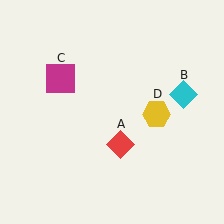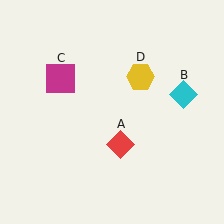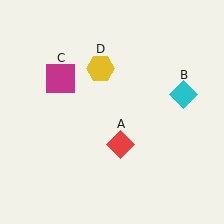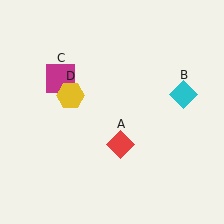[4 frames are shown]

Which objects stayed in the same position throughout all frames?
Red diamond (object A) and cyan diamond (object B) and magenta square (object C) remained stationary.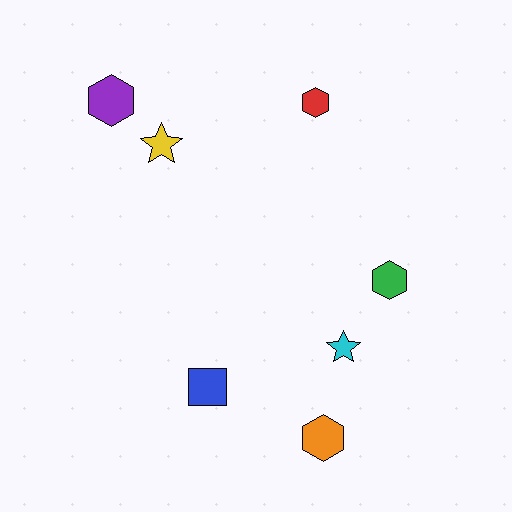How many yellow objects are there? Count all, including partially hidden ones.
There is 1 yellow object.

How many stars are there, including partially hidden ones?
There are 2 stars.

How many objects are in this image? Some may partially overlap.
There are 7 objects.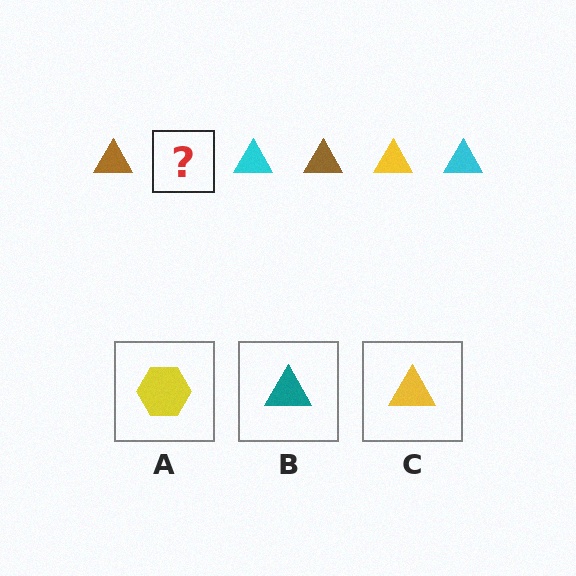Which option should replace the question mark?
Option C.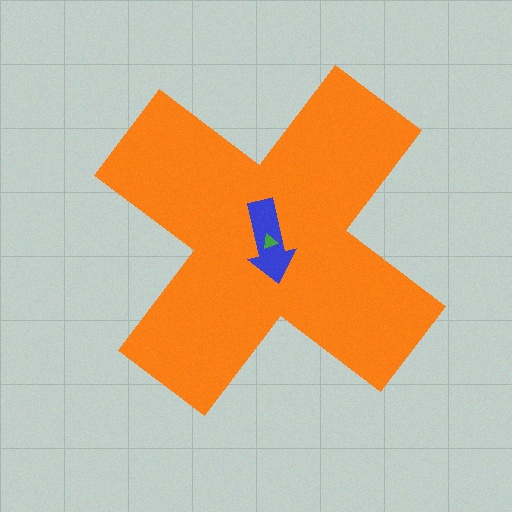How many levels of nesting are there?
3.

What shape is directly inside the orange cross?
The blue arrow.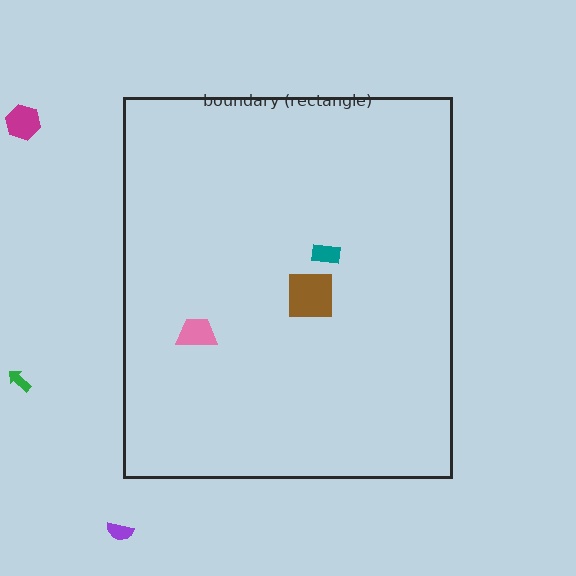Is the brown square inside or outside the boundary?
Inside.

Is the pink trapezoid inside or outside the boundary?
Inside.